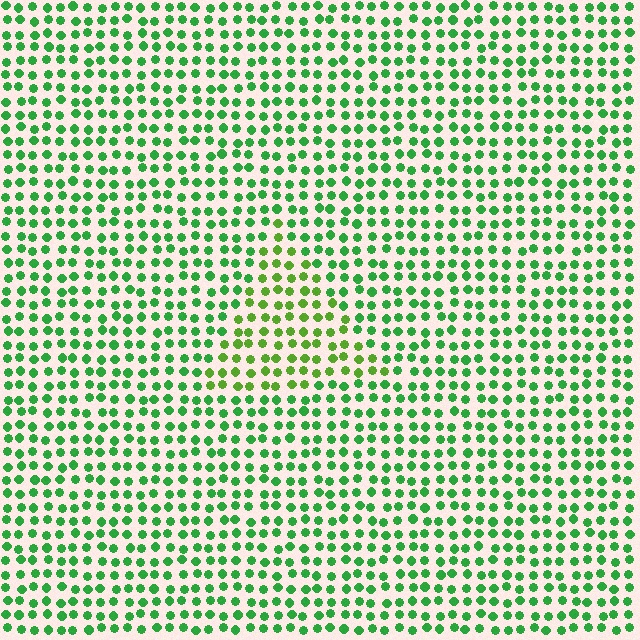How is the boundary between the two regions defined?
The boundary is defined purely by a slight shift in hue (about 29 degrees). Spacing, size, and orientation are identical on both sides.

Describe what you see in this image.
The image is filled with small green elements in a uniform arrangement. A triangle-shaped region is visible where the elements are tinted to a slightly different hue, forming a subtle color boundary.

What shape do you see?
I see a triangle.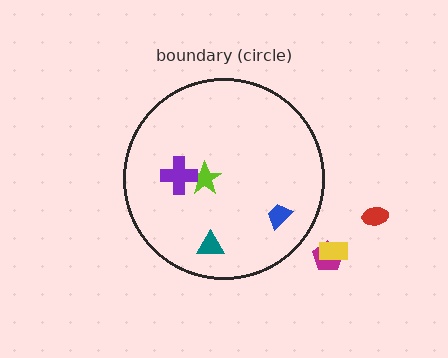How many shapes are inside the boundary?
4 inside, 3 outside.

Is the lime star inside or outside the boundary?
Inside.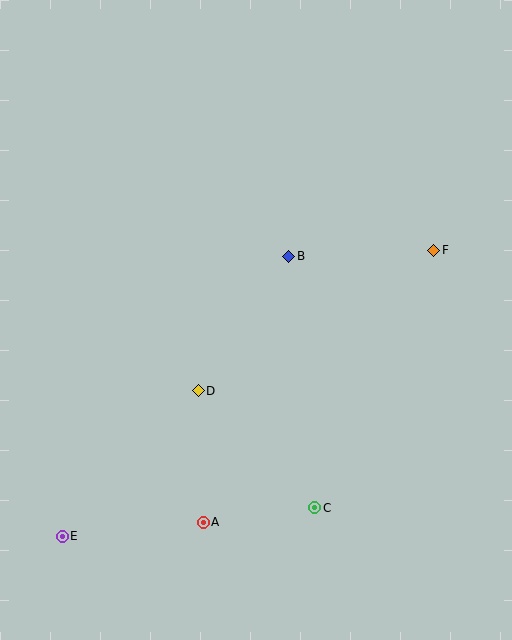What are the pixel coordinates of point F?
Point F is at (434, 250).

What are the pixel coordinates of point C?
Point C is at (315, 508).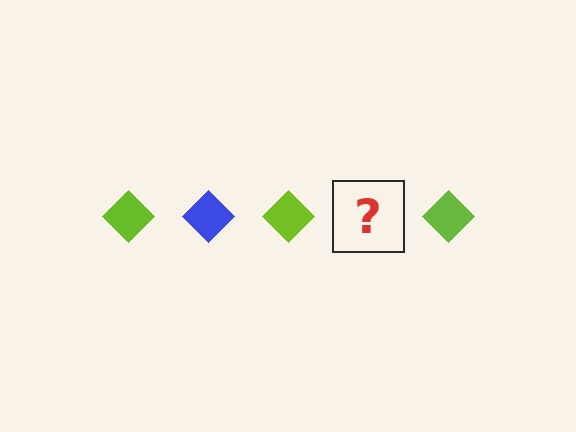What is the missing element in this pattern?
The missing element is a blue diamond.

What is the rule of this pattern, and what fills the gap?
The rule is that the pattern cycles through lime, blue diamonds. The gap should be filled with a blue diamond.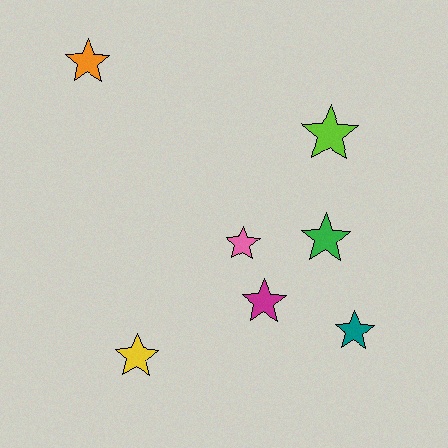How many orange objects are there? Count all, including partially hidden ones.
There is 1 orange object.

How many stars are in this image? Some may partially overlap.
There are 7 stars.